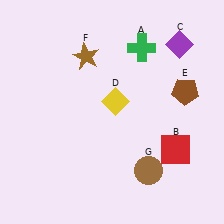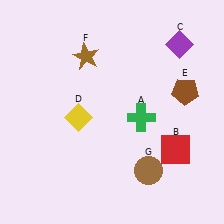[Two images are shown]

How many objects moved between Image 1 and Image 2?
2 objects moved between the two images.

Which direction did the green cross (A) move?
The green cross (A) moved down.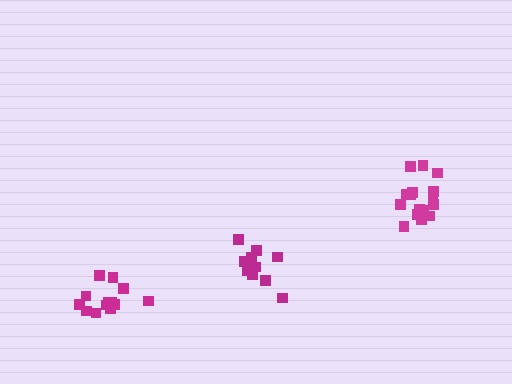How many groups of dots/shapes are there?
There are 3 groups.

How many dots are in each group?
Group 1: 10 dots, Group 2: 16 dots, Group 3: 15 dots (41 total).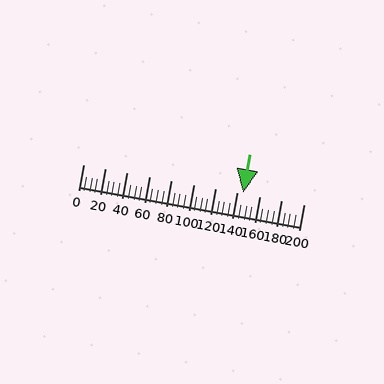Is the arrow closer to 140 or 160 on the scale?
The arrow is closer to 140.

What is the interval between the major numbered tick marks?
The major tick marks are spaced 20 units apart.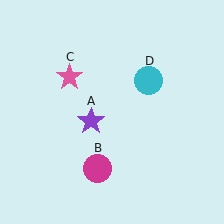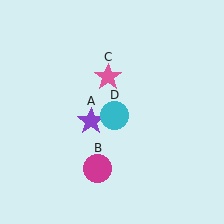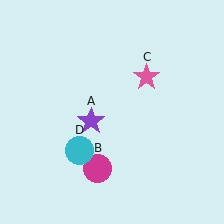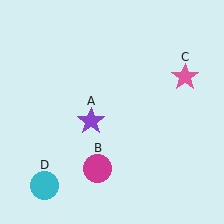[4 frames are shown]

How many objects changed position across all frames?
2 objects changed position: pink star (object C), cyan circle (object D).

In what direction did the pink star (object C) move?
The pink star (object C) moved right.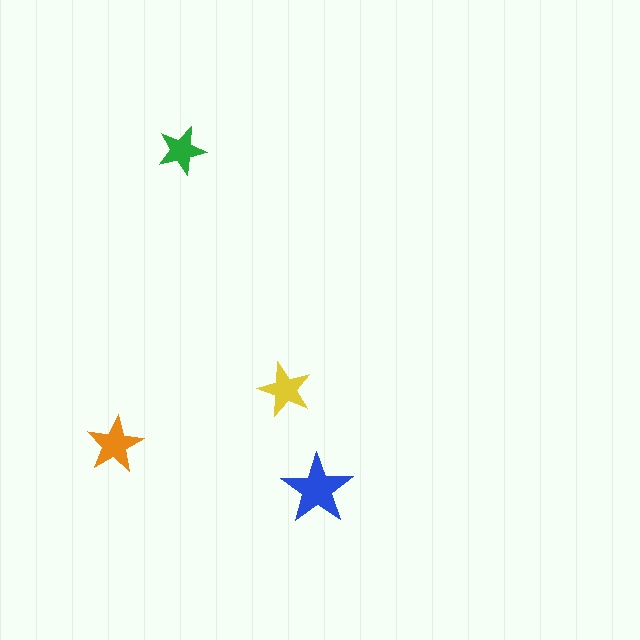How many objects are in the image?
There are 4 objects in the image.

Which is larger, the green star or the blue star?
The blue one.